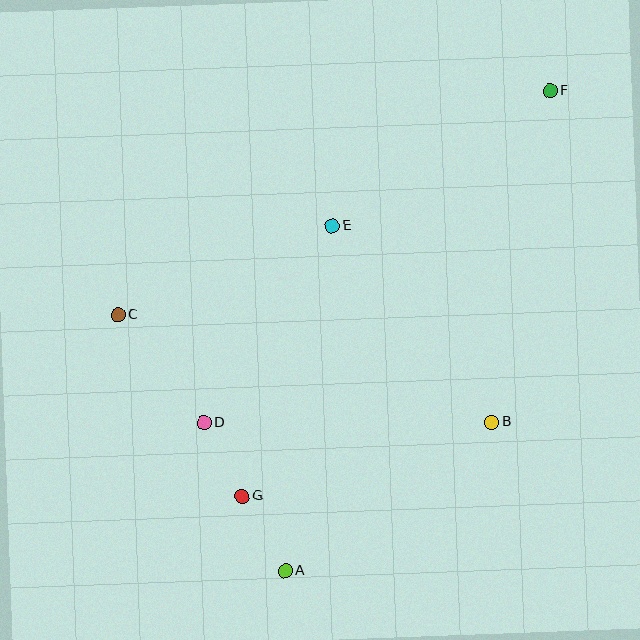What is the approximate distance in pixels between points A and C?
The distance between A and C is approximately 306 pixels.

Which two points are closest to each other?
Points D and G are closest to each other.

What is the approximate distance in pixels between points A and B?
The distance between A and B is approximately 254 pixels.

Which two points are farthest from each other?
Points A and F are farthest from each other.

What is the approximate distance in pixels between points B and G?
The distance between B and G is approximately 260 pixels.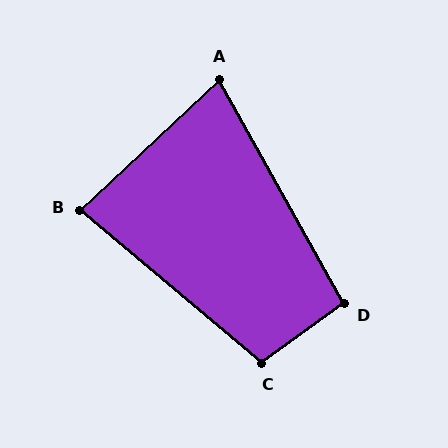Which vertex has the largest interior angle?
C, at approximately 104 degrees.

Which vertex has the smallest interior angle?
A, at approximately 76 degrees.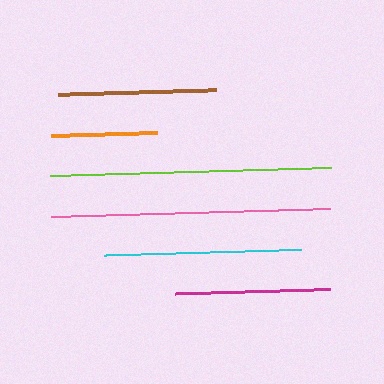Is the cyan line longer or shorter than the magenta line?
The cyan line is longer than the magenta line.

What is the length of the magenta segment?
The magenta segment is approximately 155 pixels long.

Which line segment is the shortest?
The orange line is the shortest at approximately 106 pixels.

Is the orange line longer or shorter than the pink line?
The pink line is longer than the orange line.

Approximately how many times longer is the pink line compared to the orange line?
The pink line is approximately 2.6 times the length of the orange line.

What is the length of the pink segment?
The pink segment is approximately 279 pixels long.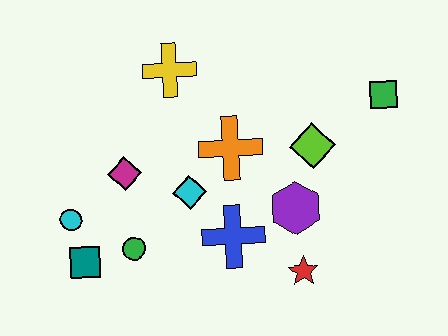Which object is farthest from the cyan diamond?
The green square is farthest from the cyan diamond.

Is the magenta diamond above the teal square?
Yes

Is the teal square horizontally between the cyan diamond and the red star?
No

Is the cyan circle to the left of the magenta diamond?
Yes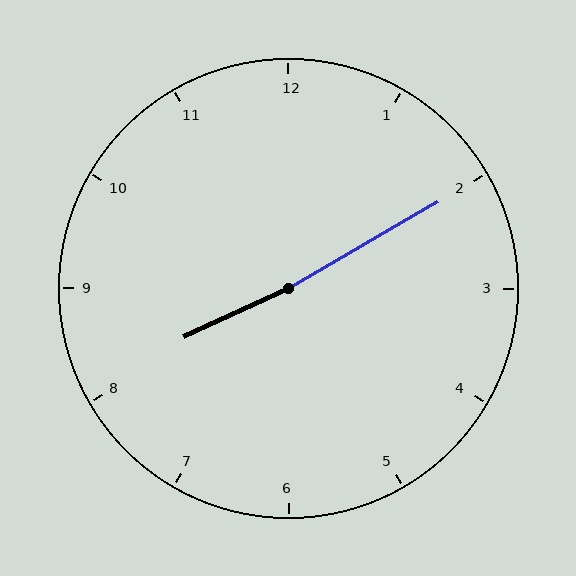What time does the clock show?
8:10.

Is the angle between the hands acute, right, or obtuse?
It is obtuse.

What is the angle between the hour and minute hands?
Approximately 175 degrees.